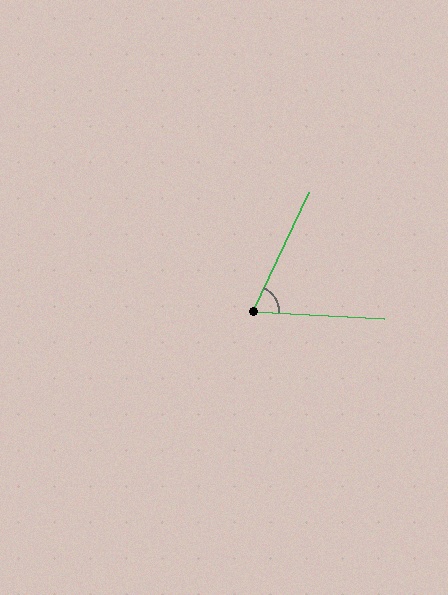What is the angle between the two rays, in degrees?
Approximately 68 degrees.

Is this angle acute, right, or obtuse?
It is acute.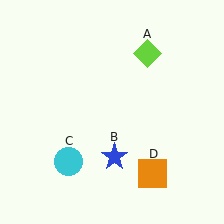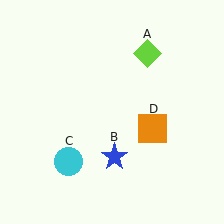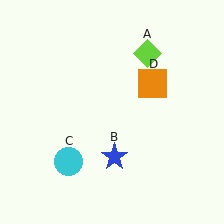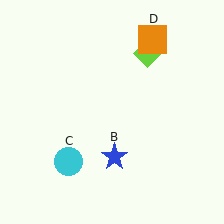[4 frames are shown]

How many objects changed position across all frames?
1 object changed position: orange square (object D).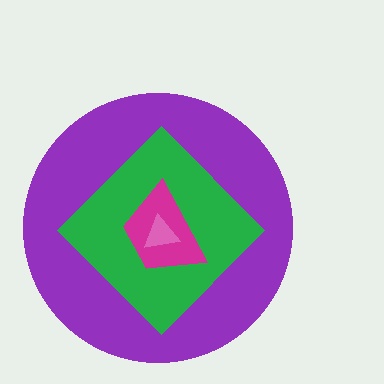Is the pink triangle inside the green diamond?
Yes.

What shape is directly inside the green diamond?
The magenta trapezoid.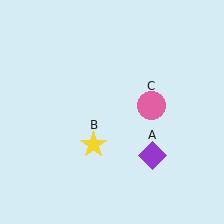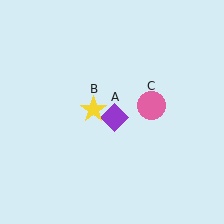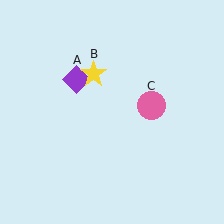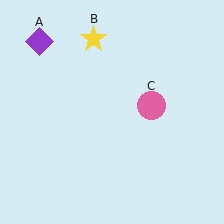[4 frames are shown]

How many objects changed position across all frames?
2 objects changed position: purple diamond (object A), yellow star (object B).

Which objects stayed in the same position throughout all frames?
Pink circle (object C) remained stationary.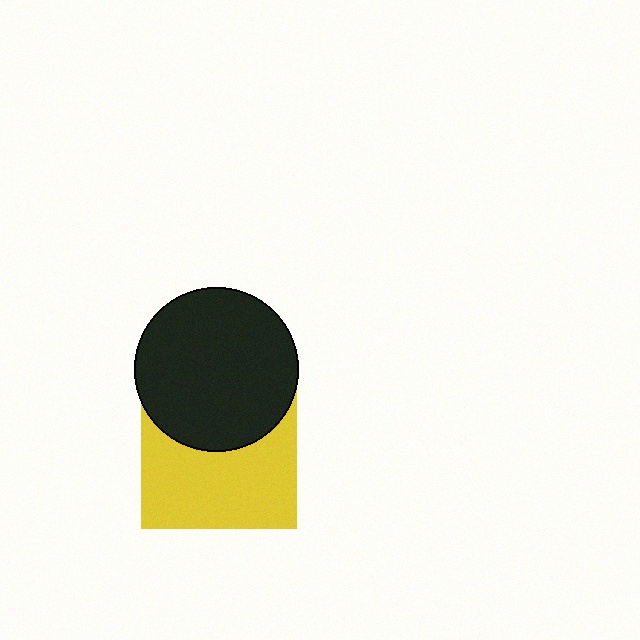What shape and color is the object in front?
The object in front is a black circle.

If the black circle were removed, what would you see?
You would see the complete yellow square.